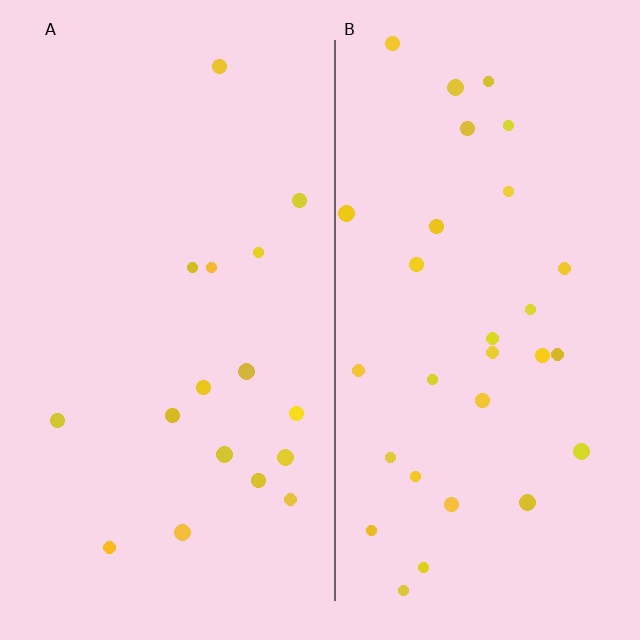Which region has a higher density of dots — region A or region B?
B (the right).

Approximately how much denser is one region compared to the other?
Approximately 1.8× — region B over region A.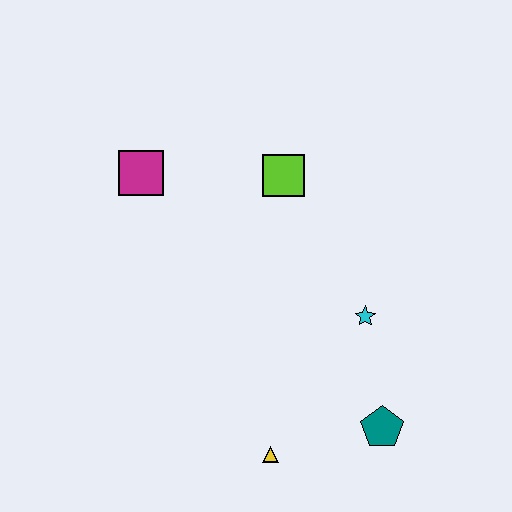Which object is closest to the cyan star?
The teal pentagon is closest to the cyan star.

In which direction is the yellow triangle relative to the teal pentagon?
The yellow triangle is to the left of the teal pentagon.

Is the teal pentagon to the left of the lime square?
No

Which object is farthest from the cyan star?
The magenta square is farthest from the cyan star.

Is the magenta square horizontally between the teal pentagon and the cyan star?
No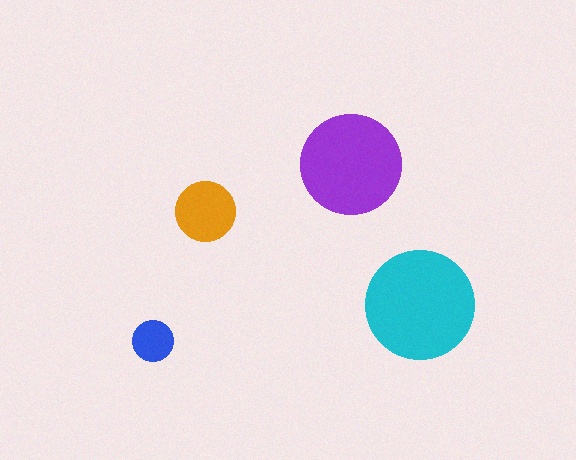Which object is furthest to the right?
The cyan circle is rightmost.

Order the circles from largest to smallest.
the cyan one, the purple one, the orange one, the blue one.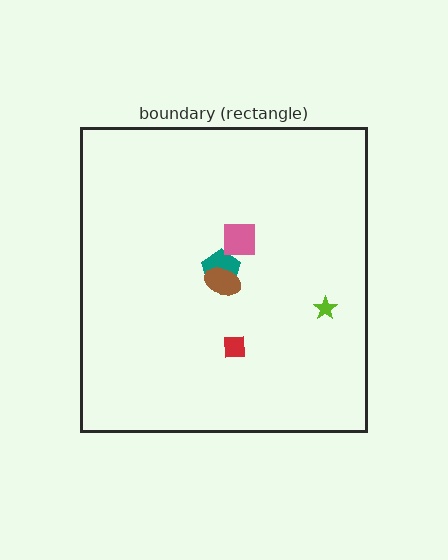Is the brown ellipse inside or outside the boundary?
Inside.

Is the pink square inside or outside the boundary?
Inside.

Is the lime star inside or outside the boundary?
Inside.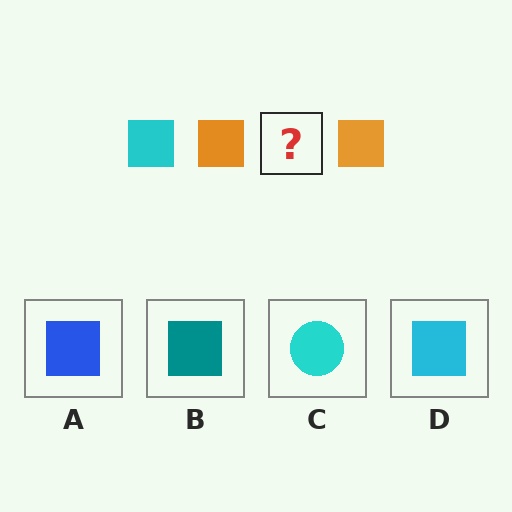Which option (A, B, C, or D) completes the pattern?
D.